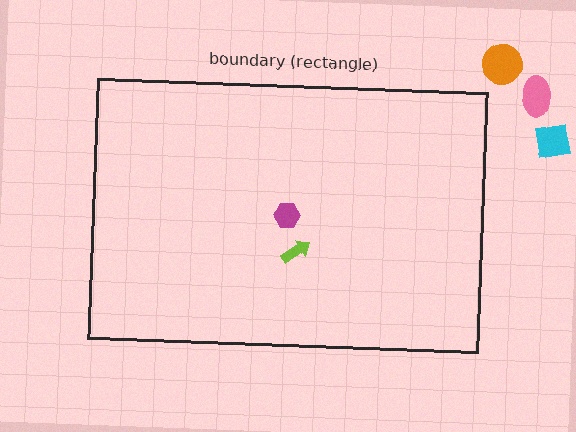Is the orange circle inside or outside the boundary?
Outside.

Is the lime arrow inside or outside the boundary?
Inside.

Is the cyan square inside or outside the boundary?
Outside.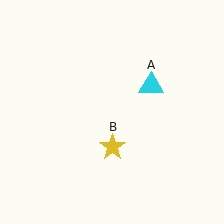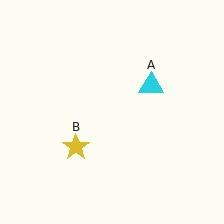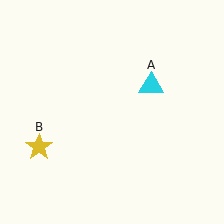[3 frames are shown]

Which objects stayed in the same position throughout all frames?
Cyan triangle (object A) remained stationary.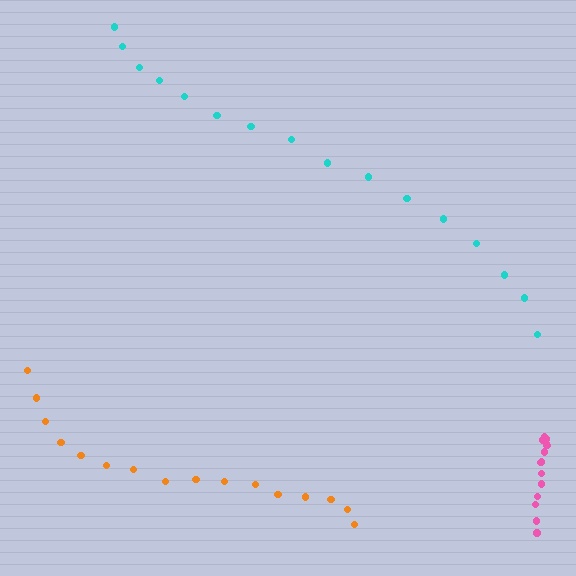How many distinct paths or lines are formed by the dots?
There are 3 distinct paths.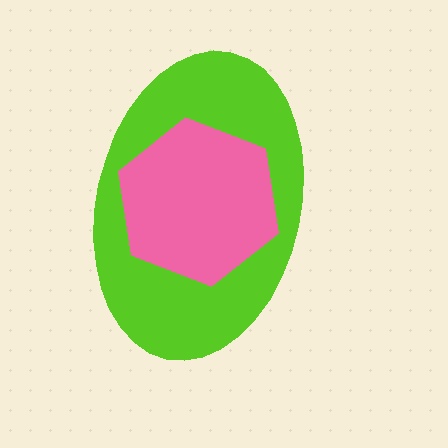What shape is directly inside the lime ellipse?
The pink hexagon.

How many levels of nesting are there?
2.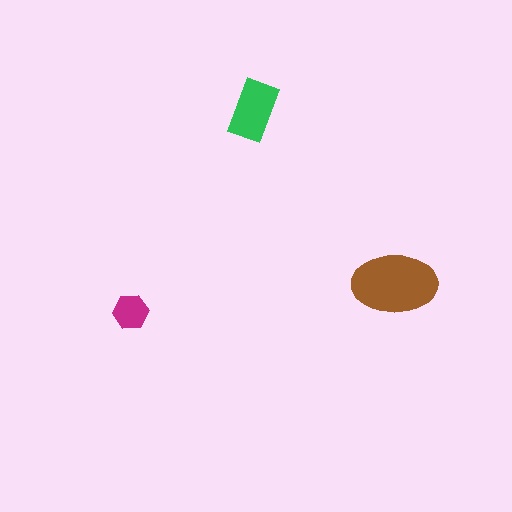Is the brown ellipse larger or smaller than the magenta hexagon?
Larger.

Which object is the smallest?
The magenta hexagon.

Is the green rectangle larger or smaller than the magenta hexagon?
Larger.